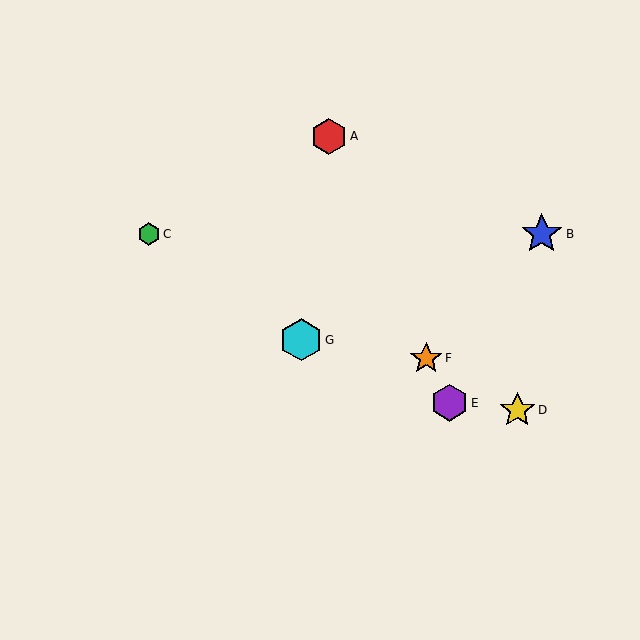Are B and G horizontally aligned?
No, B is at y≈234 and G is at y≈340.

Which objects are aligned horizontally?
Objects B, C are aligned horizontally.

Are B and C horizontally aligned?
Yes, both are at y≈234.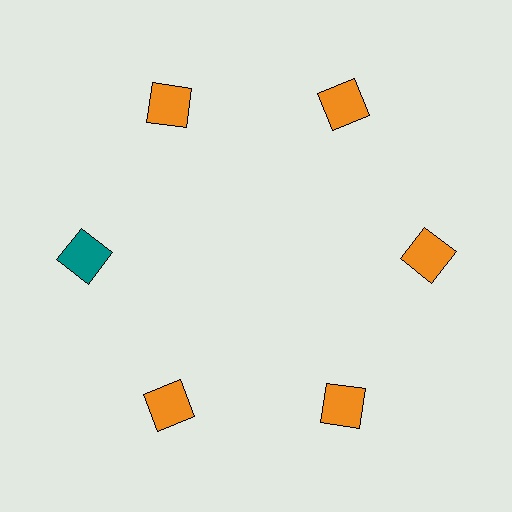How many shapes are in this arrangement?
There are 6 shapes arranged in a ring pattern.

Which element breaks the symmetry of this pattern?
The teal square at roughly the 9 o'clock position breaks the symmetry. All other shapes are orange squares.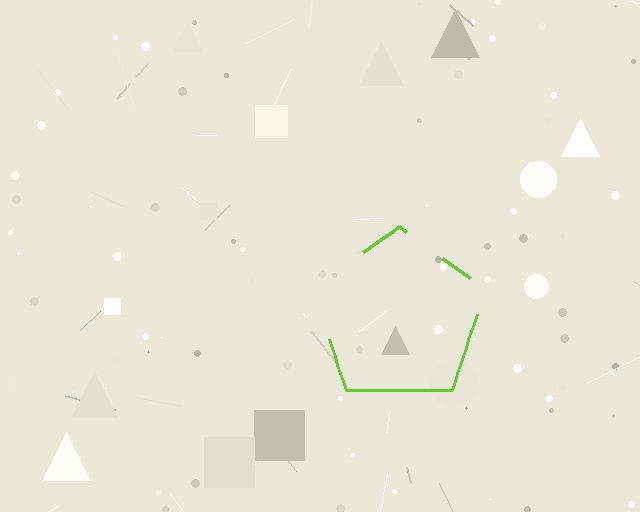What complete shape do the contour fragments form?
The contour fragments form a pentagon.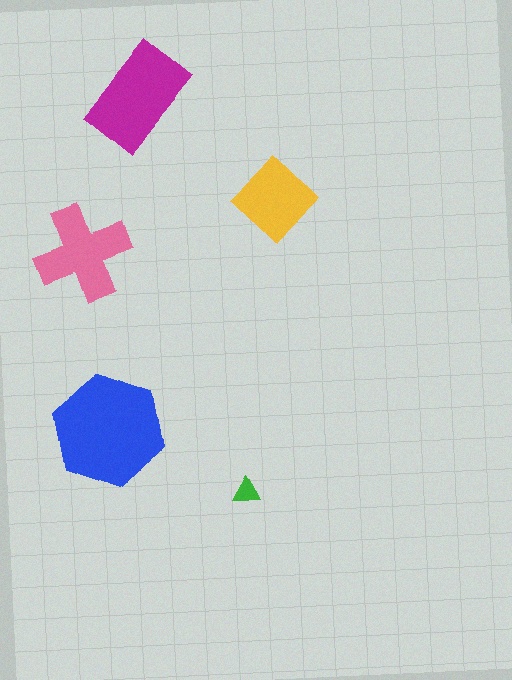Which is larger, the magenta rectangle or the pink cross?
The magenta rectangle.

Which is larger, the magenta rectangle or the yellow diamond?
The magenta rectangle.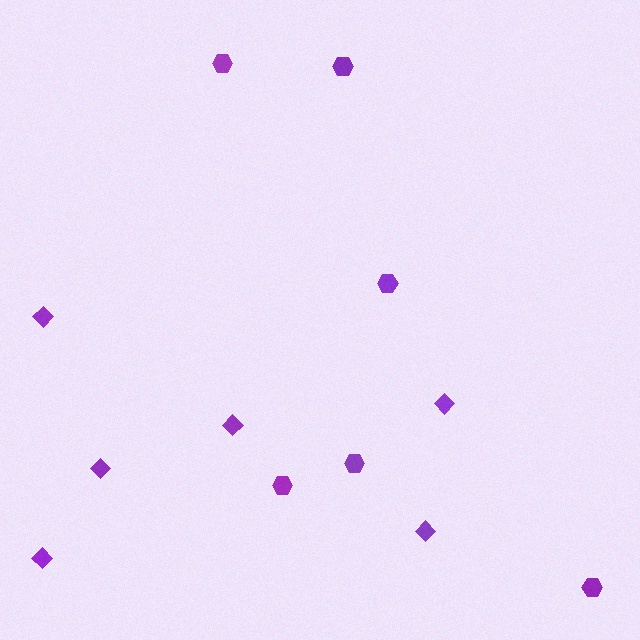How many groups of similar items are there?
There are 2 groups: one group of hexagons (6) and one group of diamonds (6).